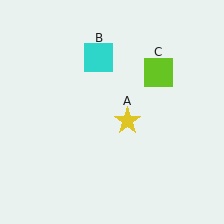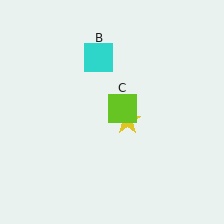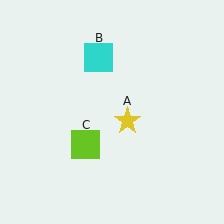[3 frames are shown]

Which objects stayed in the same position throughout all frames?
Yellow star (object A) and cyan square (object B) remained stationary.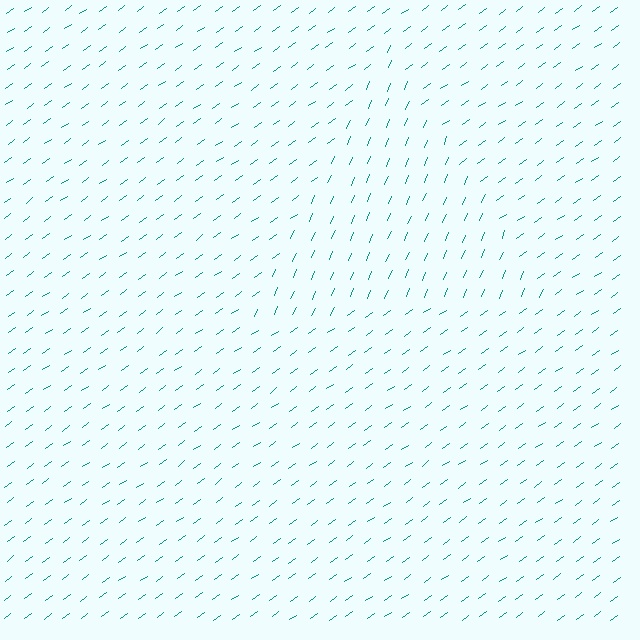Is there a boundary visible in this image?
Yes, there is a texture boundary formed by a change in line orientation.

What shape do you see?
I see a triangle.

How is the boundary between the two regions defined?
The boundary is defined purely by a change in line orientation (approximately 31 degrees difference). All lines are the same color and thickness.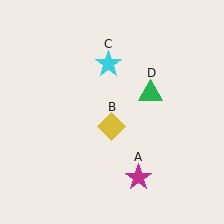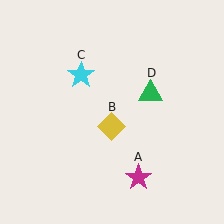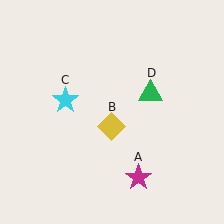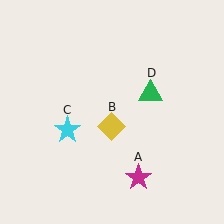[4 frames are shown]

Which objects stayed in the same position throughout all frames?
Magenta star (object A) and yellow diamond (object B) and green triangle (object D) remained stationary.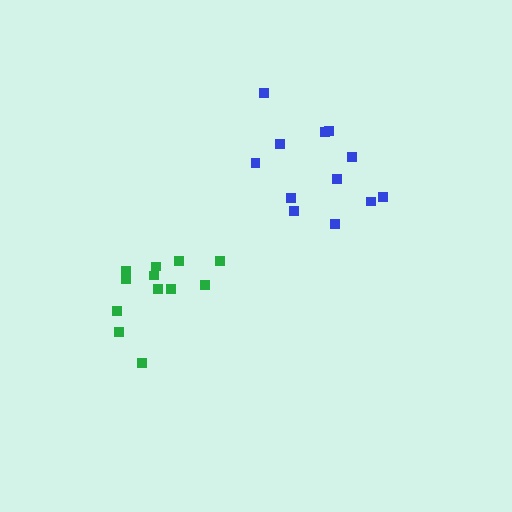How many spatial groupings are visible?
There are 2 spatial groupings.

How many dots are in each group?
Group 1: 12 dots, Group 2: 12 dots (24 total).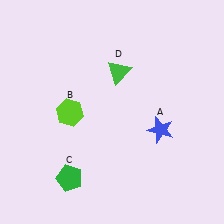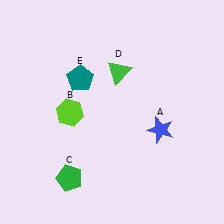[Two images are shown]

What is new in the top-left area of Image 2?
A teal pentagon (E) was added in the top-left area of Image 2.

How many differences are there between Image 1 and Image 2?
There is 1 difference between the two images.